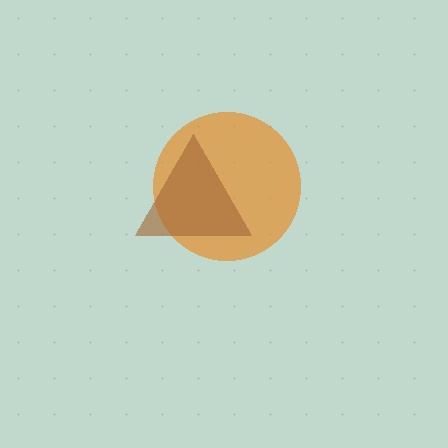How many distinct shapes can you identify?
There are 2 distinct shapes: an orange circle, a brown triangle.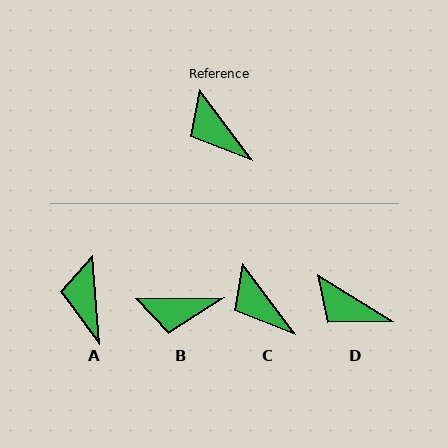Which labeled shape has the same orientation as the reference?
C.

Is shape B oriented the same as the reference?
No, it is off by about 54 degrees.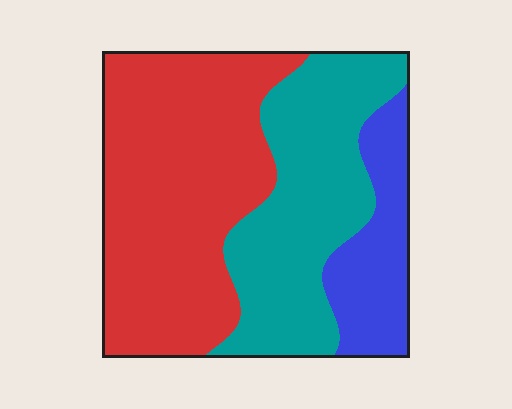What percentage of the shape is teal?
Teal takes up about one third (1/3) of the shape.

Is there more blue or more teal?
Teal.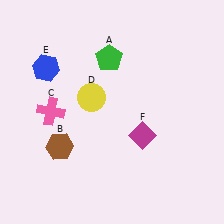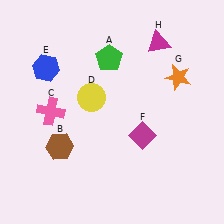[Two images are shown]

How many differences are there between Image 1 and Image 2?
There are 2 differences between the two images.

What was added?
An orange star (G), a magenta triangle (H) were added in Image 2.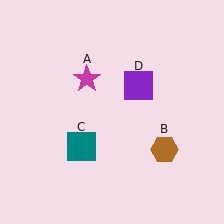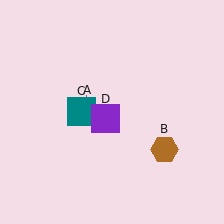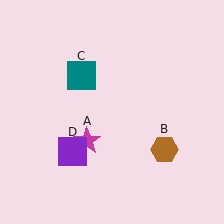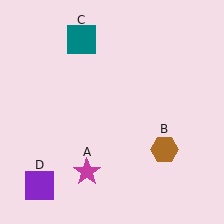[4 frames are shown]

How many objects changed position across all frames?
3 objects changed position: magenta star (object A), teal square (object C), purple square (object D).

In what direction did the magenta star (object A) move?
The magenta star (object A) moved down.